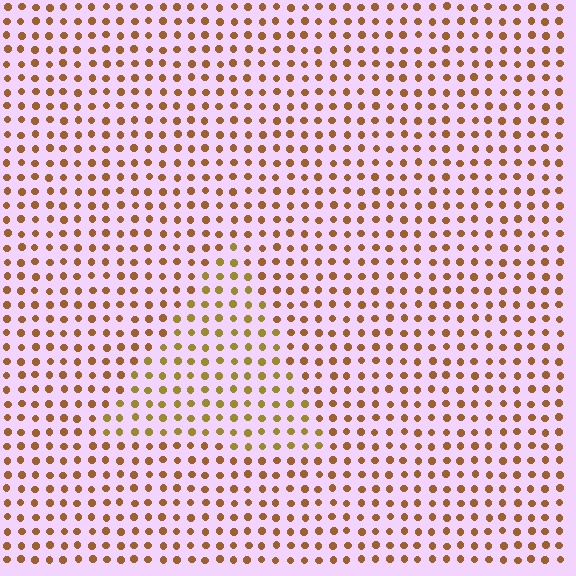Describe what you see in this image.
The image is filled with small brown elements in a uniform arrangement. A triangle-shaped region is visible where the elements are tinted to a slightly different hue, forming a subtle color boundary.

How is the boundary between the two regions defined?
The boundary is defined purely by a slight shift in hue (about 24 degrees). Spacing, size, and orientation are identical on both sides.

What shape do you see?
I see a triangle.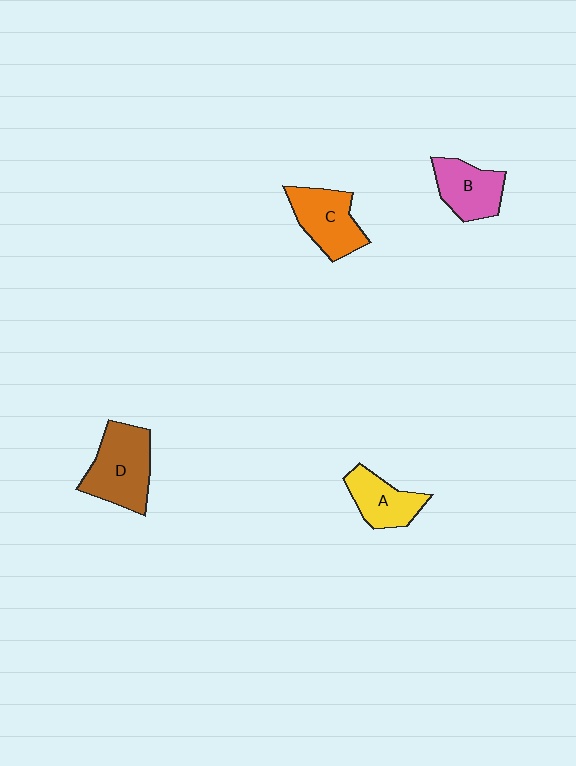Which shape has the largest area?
Shape D (brown).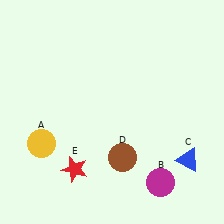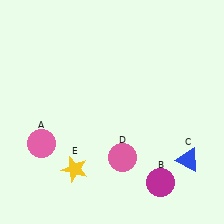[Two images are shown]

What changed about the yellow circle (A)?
In Image 1, A is yellow. In Image 2, it changed to pink.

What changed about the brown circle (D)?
In Image 1, D is brown. In Image 2, it changed to pink.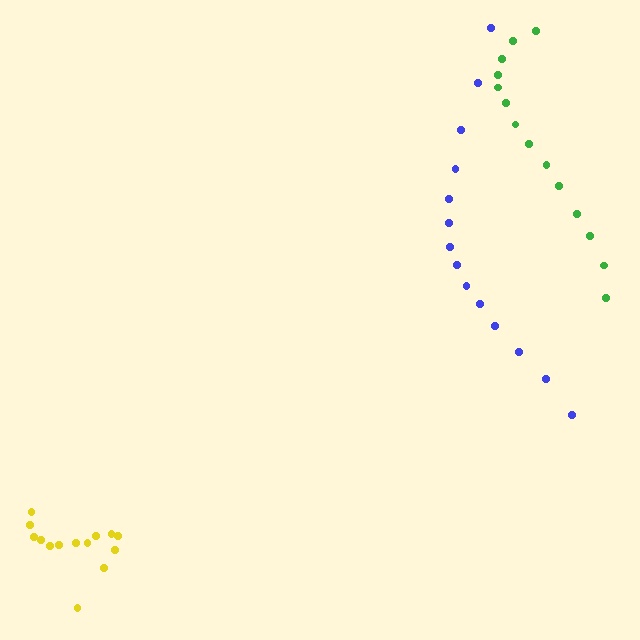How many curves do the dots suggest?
There are 3 distinct paths.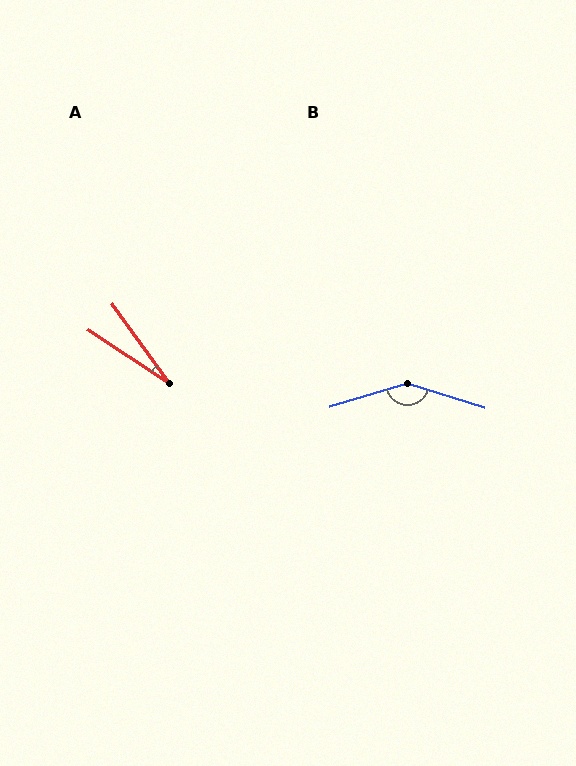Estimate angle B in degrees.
Approximately 146 degrees.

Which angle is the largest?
B, at approximately 146 degrees.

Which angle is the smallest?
A, at approximately 21 degrees.